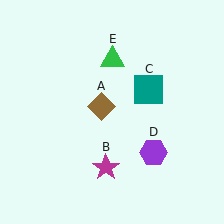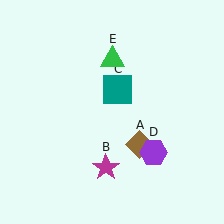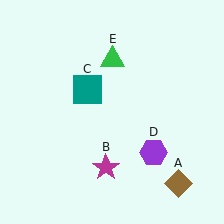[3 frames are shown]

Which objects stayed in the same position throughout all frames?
Magenta star (object B) and purple hexagon (object D) and green triangle (object E) remained stationary.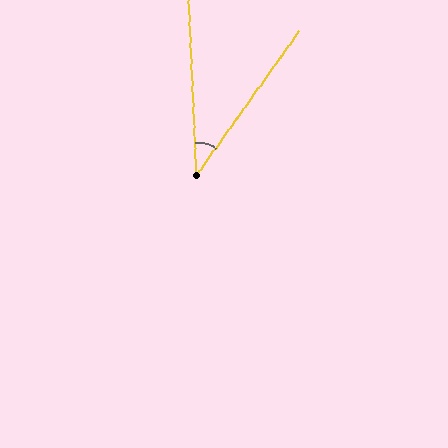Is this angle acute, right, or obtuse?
It is acute.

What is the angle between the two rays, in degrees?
Approximately 38 degrees.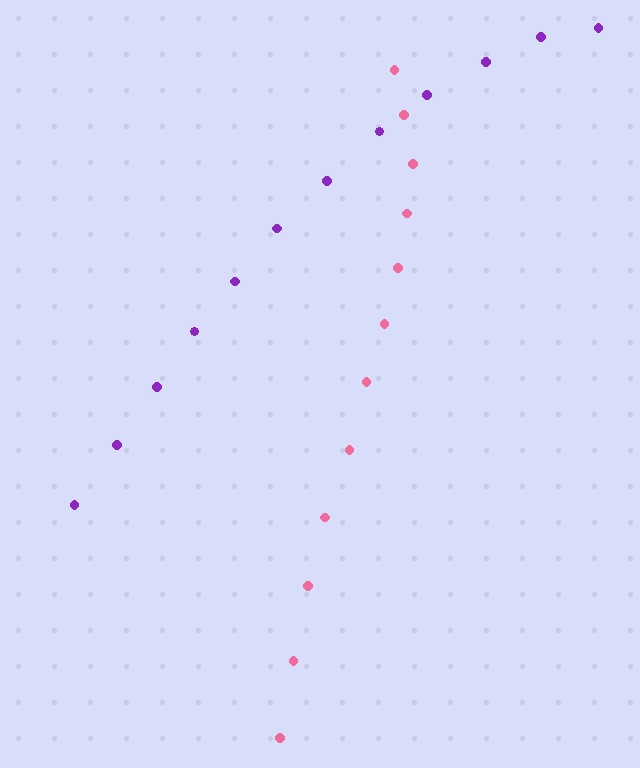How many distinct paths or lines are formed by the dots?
There are 2 distinct paths.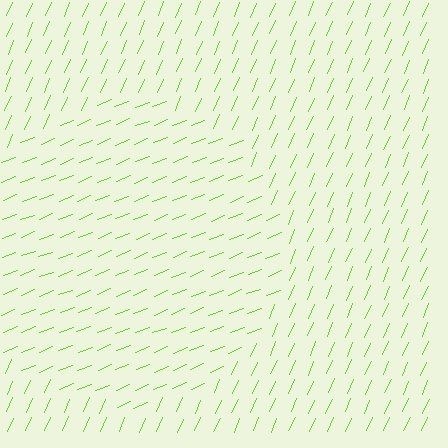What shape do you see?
I see a circle.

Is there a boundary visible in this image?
Yes, there is a texture boundary formed by a change in line orientation.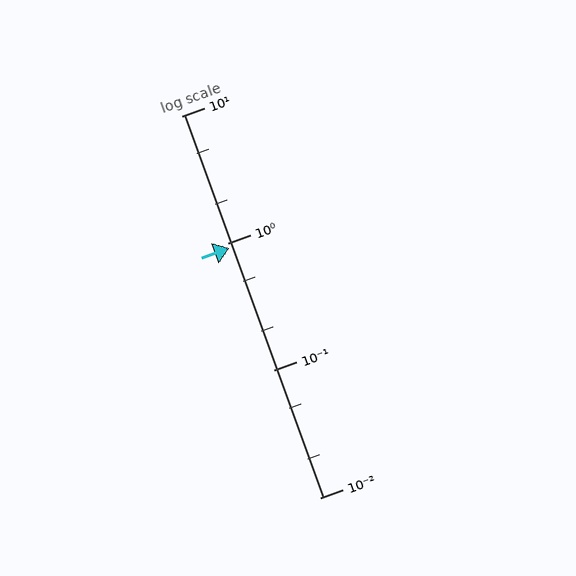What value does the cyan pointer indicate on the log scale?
The pointer indicates approximately 0.91.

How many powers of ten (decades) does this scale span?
The scale spans 3 decades, from 0.01 to 10.